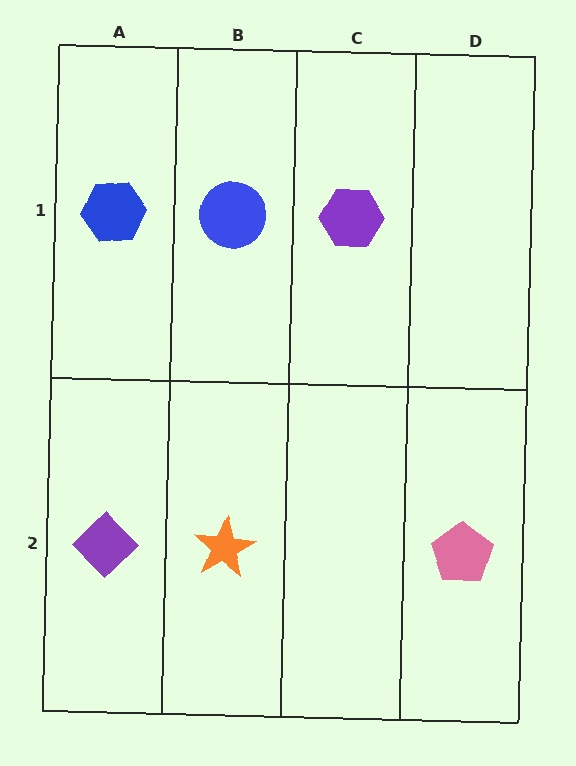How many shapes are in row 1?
3 shapes.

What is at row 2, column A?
A purple diamond.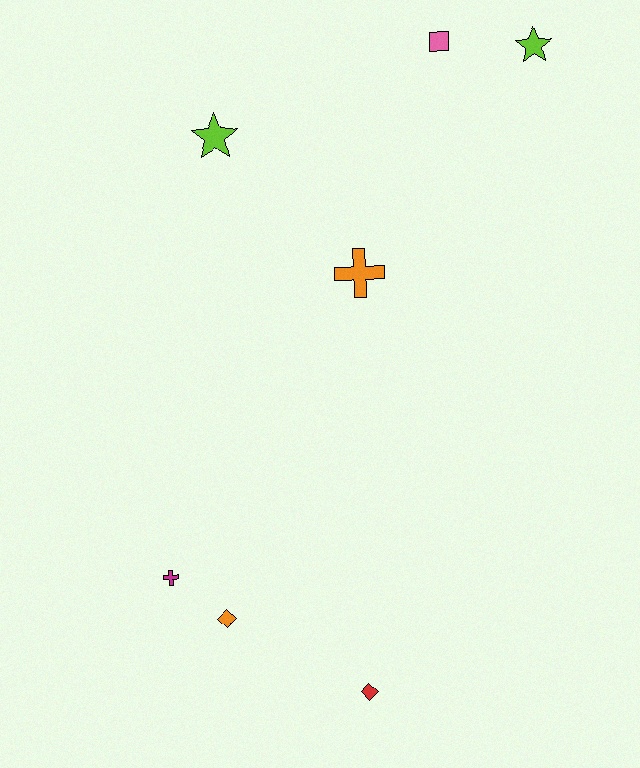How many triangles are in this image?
There are no triangles.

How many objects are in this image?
There are 7 objects.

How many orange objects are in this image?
There are 2 orange objects.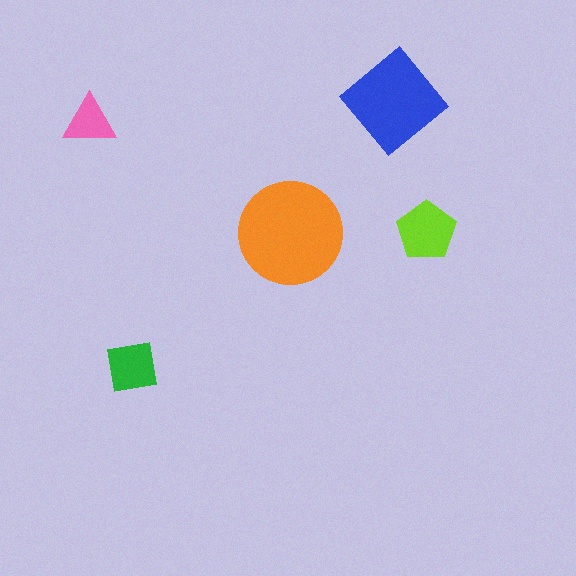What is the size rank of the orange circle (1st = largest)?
1st.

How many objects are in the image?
There are 5 objects in the image.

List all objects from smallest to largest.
The pink triangle, the green square, the lime pentagon, the blue diamond, the orange circle.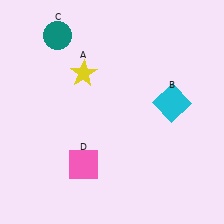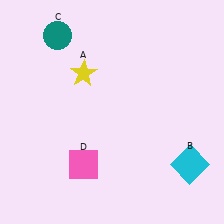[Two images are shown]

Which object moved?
The cyan square (B) moved down.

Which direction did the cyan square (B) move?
The cyan square (B) moved down.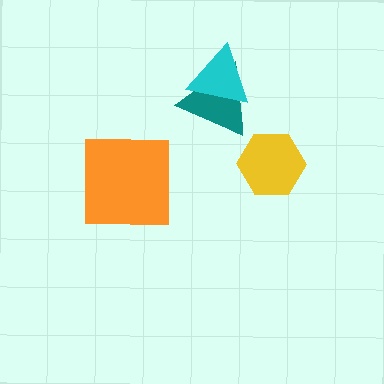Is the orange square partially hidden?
No, no other shape covers it.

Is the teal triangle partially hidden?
Yes, it is partially covered by another shape.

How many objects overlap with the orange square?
0 objects overlap with the orange square.